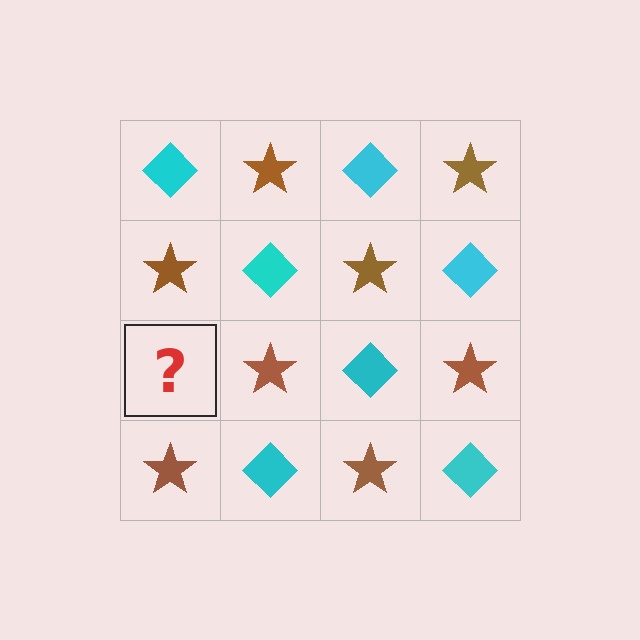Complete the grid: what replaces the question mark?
The question mark should be replaced with a cyan diamond.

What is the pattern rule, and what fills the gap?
The rule is that it alternates cyan diamond and brown star in a checkerboard pattern. The gap should be filled with a cyan diamond.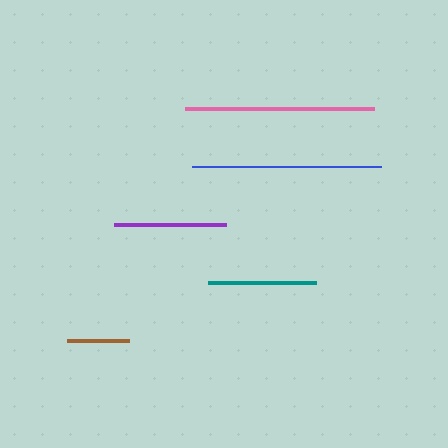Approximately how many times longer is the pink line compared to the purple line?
The pink line is approximately 1.7 times the length of the purple line.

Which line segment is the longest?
The blue line is the longest at approximately 189 pixels.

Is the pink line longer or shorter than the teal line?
The pink line is longer than the teal line.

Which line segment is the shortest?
The brown line is the shortest at approximately 62 pixels.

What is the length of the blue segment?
The blue segment is approximately 189 pixels long.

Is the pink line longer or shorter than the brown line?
The pink line is longer than the brown line.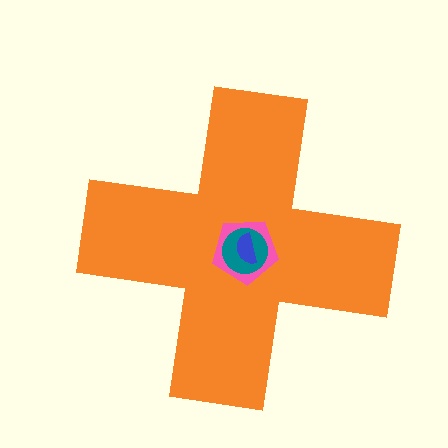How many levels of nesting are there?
4.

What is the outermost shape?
The orange cross.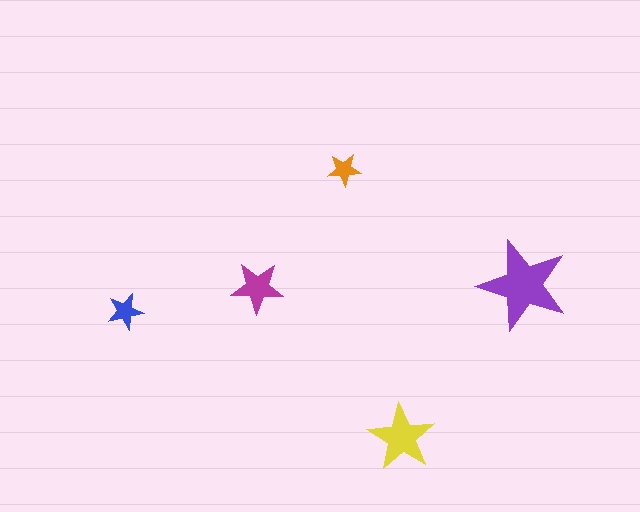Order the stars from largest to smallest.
the purple one, the yellow one, the magenta one, the blue one, the orange one.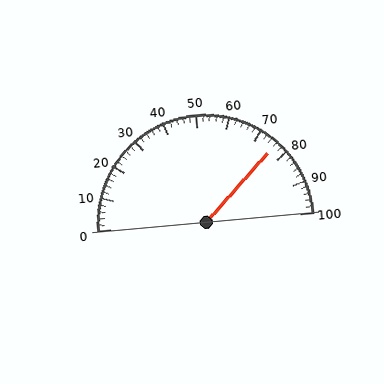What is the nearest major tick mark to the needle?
The nearest major tick mark is 80.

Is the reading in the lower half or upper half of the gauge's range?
The reading is in the upper half of the range (0 to 100).